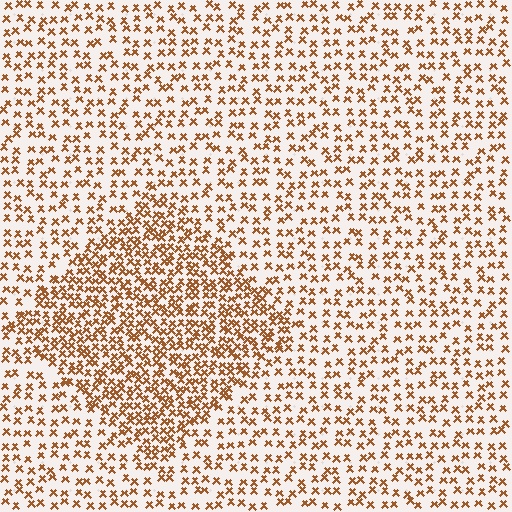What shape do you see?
I see a diamond.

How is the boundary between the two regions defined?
The boundary is defined by a change in element density (approximately 2.0x ratio). All elements are the same color, size, and shape.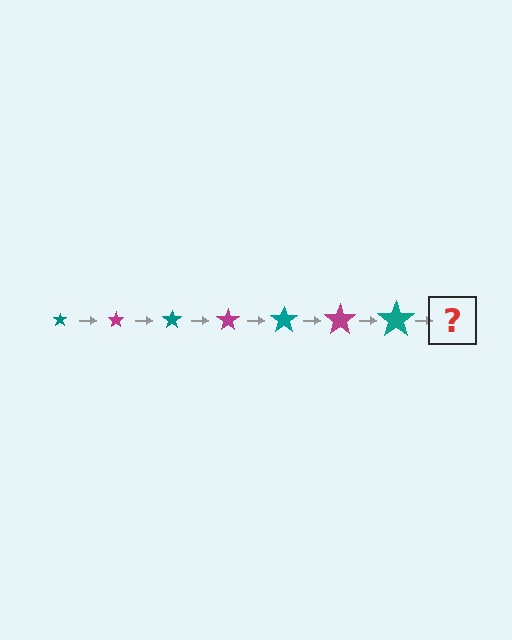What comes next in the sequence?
The next element should be a magenta star, larger than the previous one.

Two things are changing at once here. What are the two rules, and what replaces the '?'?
The two rules are that the star grows larger each step and the color cycles through teal and magenta. The '?' should be a magenta star, larger than the previous one.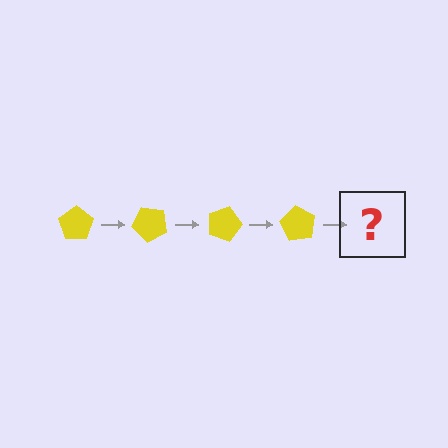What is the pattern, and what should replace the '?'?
The pattern is that the pentagon rotates 45 degrees each step. The '?' should be a yellow pentagon rotated 180 degrees.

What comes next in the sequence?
The next element should be a yellow pentagon rotated 180 degrees.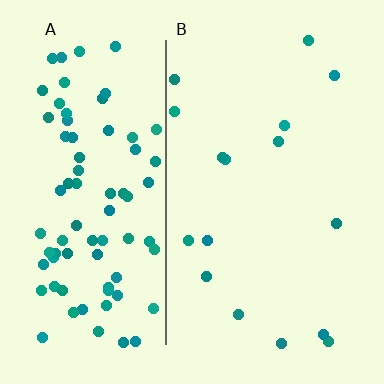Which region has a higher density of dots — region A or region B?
A (the left).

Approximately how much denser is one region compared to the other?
Approximately 5.2× — region A over region B.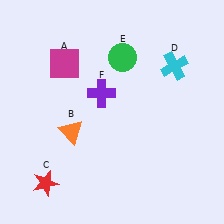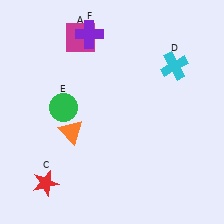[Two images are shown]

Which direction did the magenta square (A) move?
The magenta square (A) moved up.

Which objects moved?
The objects that moved are: the magenta square (A), the green circle (E), the purple cross (F).